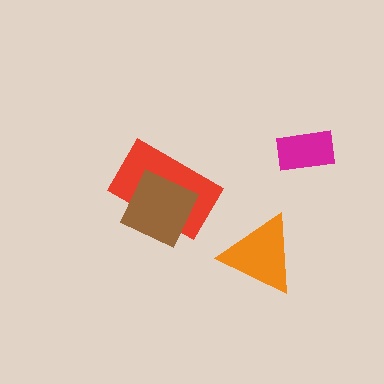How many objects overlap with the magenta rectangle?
0 objects overlap with the magenta rectangle.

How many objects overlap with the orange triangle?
0 objects overlap with the orange triangle.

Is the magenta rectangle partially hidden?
No, no other shape covers it.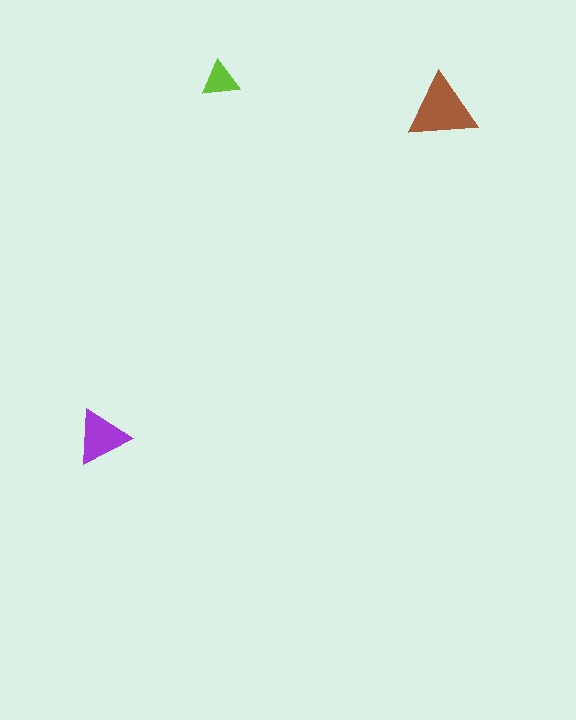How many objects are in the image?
There are 3 objects in the image.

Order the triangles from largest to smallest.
the brown one, the purple one, the lime one.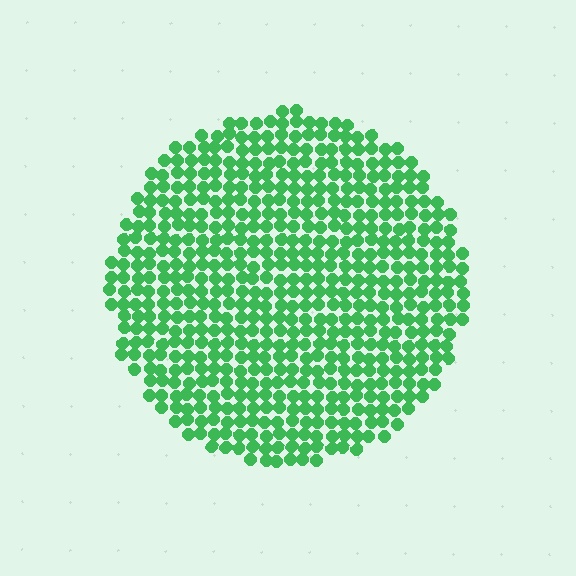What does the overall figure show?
The overall figure shows a circle.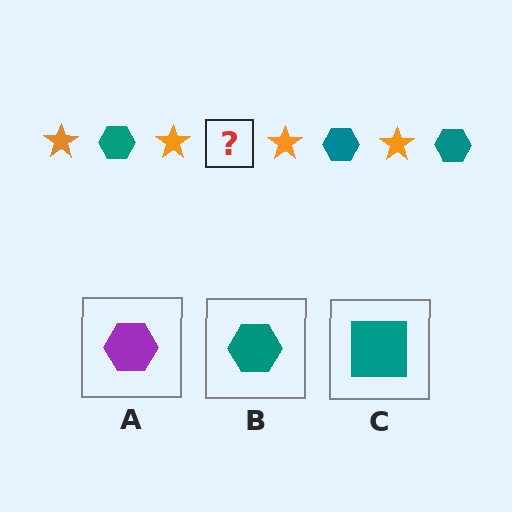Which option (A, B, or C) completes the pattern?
B.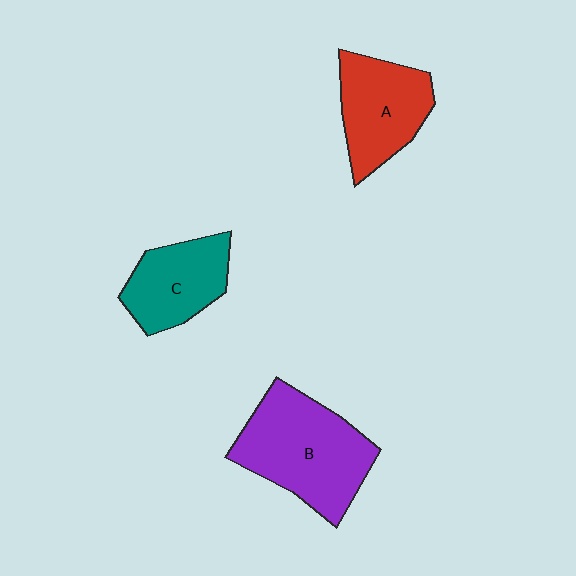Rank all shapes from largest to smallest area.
From largest to smallest: B (purple), A (red), C (teal).